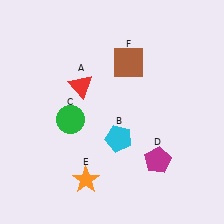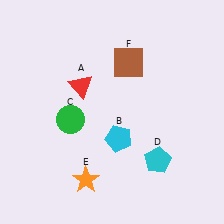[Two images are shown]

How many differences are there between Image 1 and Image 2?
There is 1 difference between the two images.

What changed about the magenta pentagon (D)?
In Image 1, D is magenta. In Image 2, it changed to cyan.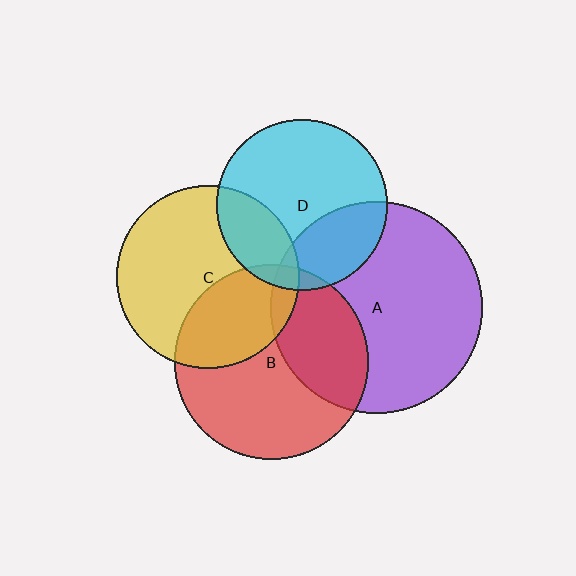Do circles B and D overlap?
Yes.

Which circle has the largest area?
Circle A (purple).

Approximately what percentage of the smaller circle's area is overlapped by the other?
Approximately 5%.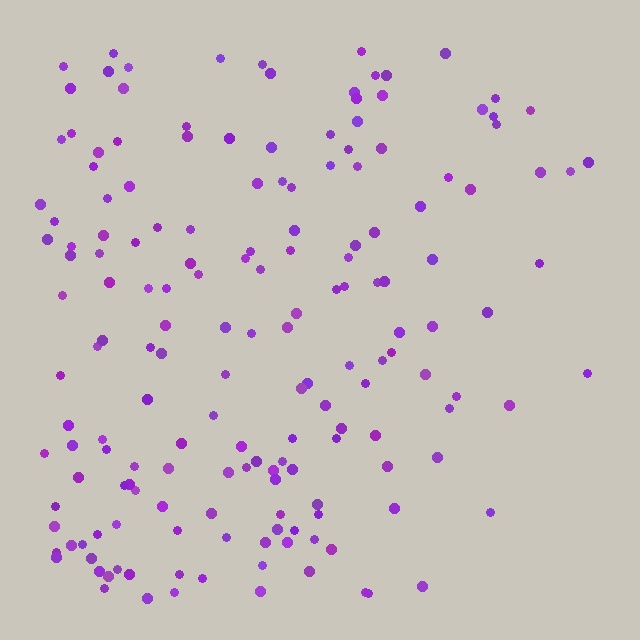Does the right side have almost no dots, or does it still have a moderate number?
Still a moderate number, just noticeably fewer than the left.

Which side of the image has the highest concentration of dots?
The left.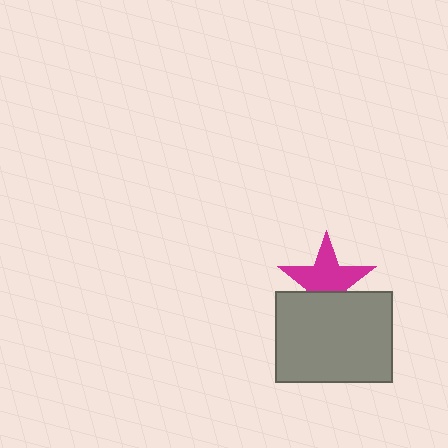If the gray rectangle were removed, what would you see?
You would see the complete magenta star.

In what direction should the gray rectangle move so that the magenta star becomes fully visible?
The gray rectangle should move down. That is the shortest direction to clear the overlap and leave the magenta star fully visible.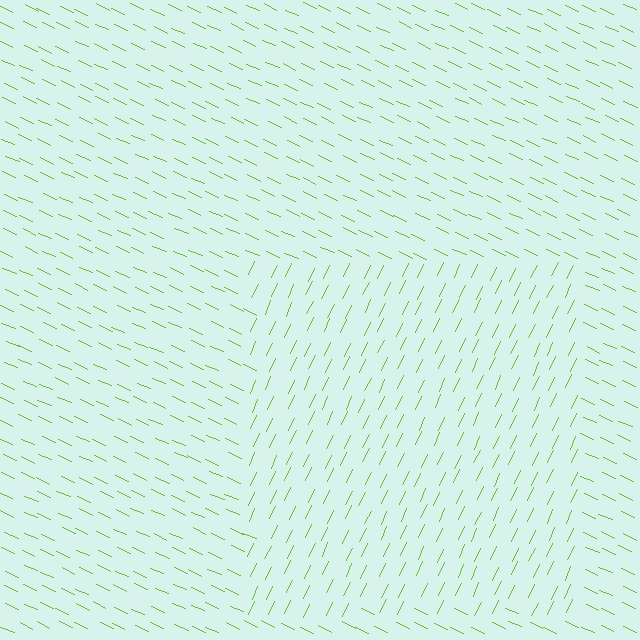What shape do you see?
I see a rectangle.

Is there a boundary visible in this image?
Yes, there is a texture boundary formed by a change in line orientation.